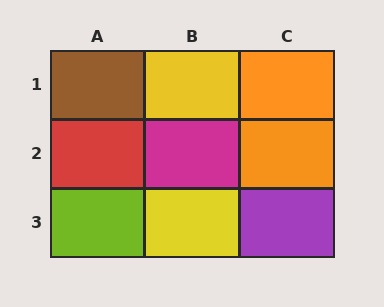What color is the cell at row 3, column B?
Yellow.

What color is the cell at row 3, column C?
Purple.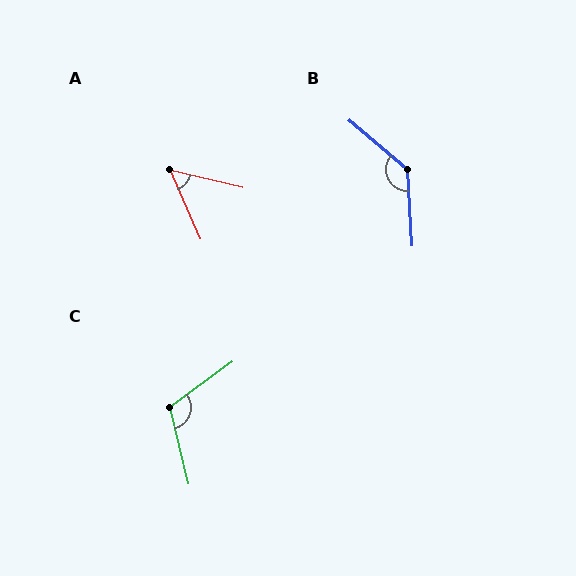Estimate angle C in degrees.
Approximately 112 degrees.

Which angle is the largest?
B, at approximately 133 degrees.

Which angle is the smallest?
A, at approximately 54 degrees.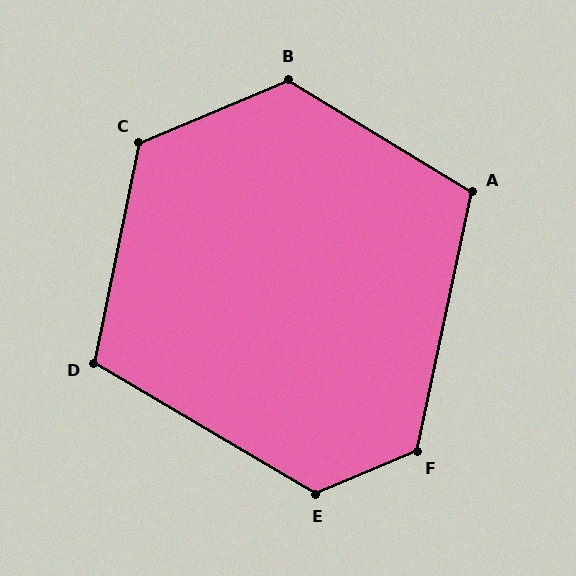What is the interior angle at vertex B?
Approximately 126 degrees (obtuse).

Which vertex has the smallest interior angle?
D, at approximately 109 degrees.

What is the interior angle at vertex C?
Approximately 124 degrees (obtuse).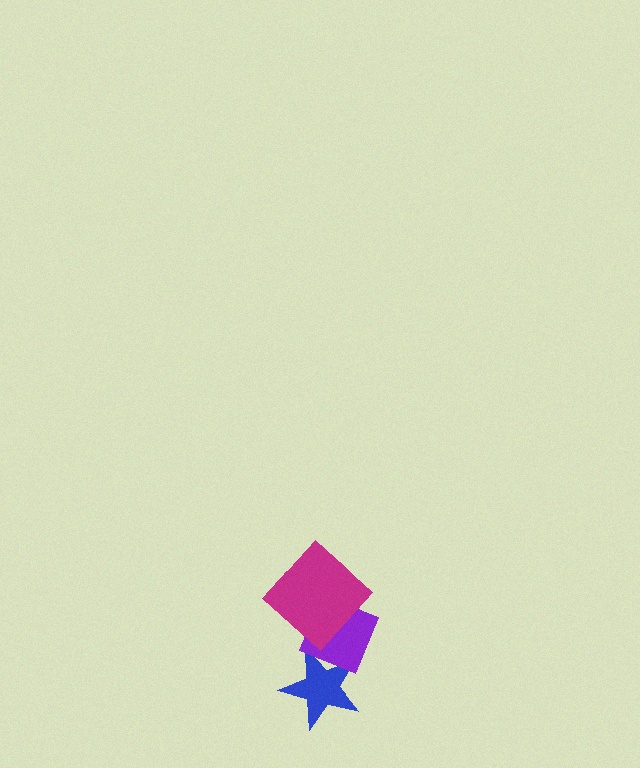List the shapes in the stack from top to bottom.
From top to bottom: the magenta diamond, the purple diamond, the blue star.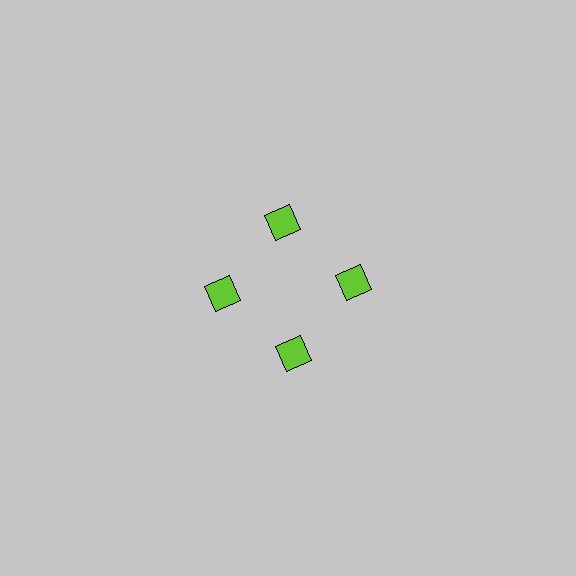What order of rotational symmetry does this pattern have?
This pattern has 4-fold rotational symmetry.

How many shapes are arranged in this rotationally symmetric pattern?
There are 4 shapes, arranged in 4 groups of 1.